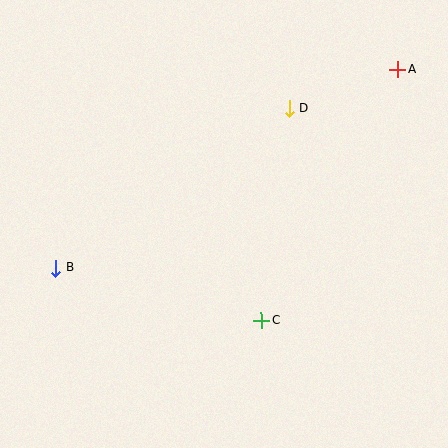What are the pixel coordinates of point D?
Point D is at (289, 108).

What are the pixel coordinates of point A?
Point A is at (397, 69).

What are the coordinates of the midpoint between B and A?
The midpoint between B and A is at (227, 169).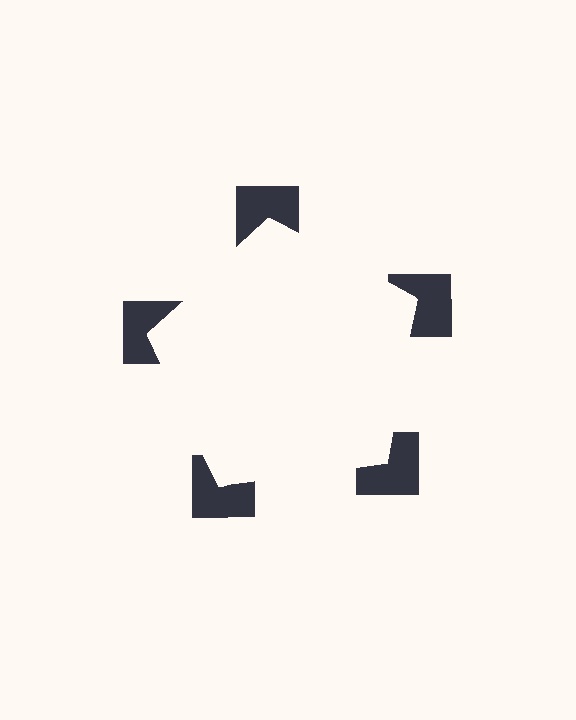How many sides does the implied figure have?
5 sides.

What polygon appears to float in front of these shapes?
An illusory pentagon — its edges are inferred from the aligned wedge cuts in the notched squares, not physically drawn.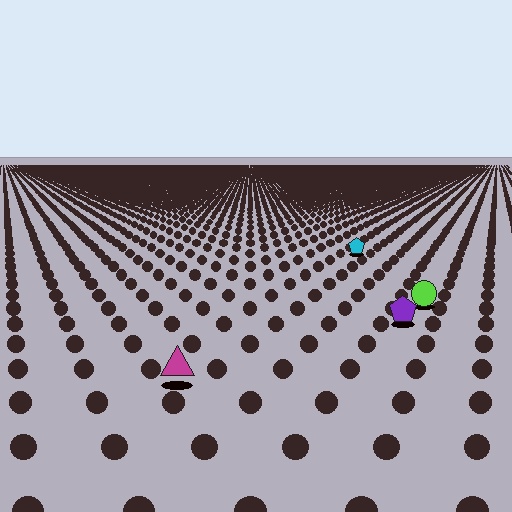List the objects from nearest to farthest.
From nearest to farthest: the magenta triangle, the purple pentagon, the lime circle, the cyan pentagon.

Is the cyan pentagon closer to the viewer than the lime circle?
No. The lime circle is closer — you can tell from the texture gradient: the ground texture is coarser near it.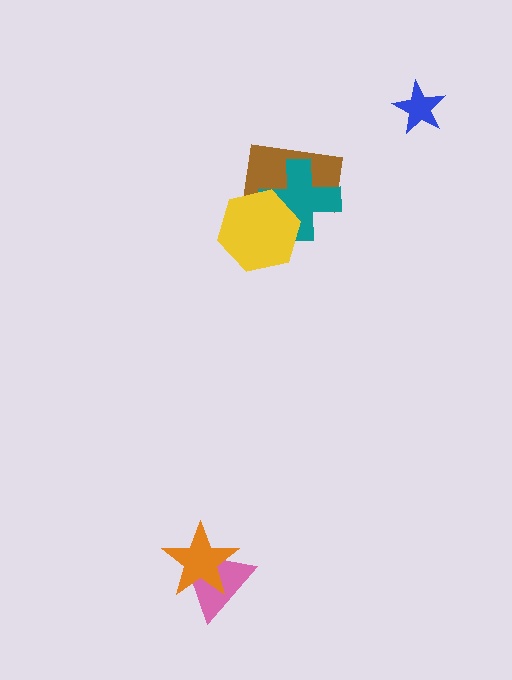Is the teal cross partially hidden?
Yes, it is partially covered by another shape.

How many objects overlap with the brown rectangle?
2 objects overlap with the brown rectangle.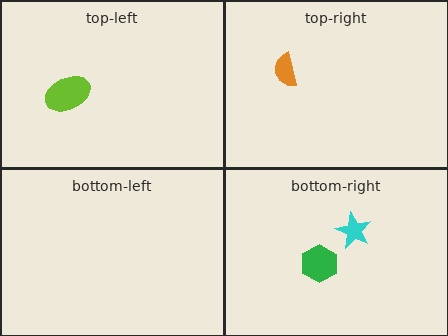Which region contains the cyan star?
The bottom-right region.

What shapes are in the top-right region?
The orange semicircle.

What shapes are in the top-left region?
The lime ellipse.